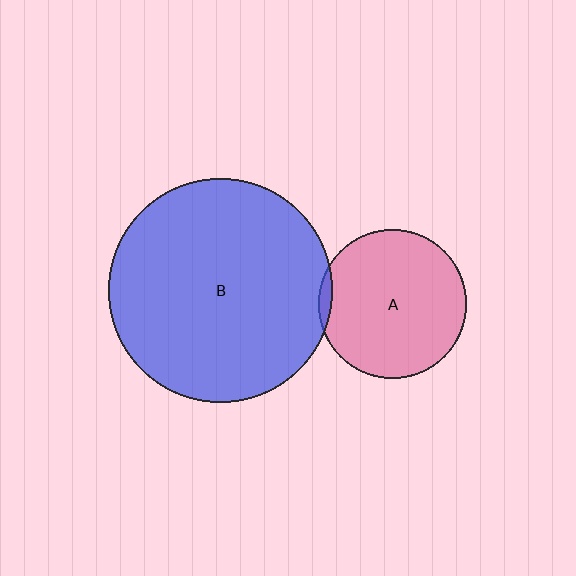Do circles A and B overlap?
Yes.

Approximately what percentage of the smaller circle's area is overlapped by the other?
Approximately 5%.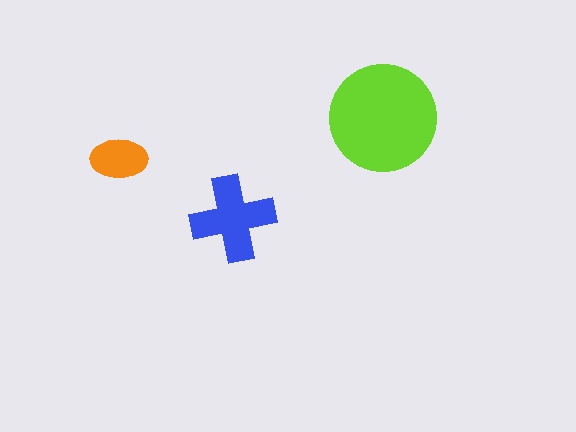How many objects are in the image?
There are 3 objects in the image.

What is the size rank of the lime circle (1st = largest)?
1st.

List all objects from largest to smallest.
The lime circle, the blue cross, the orange ellipse.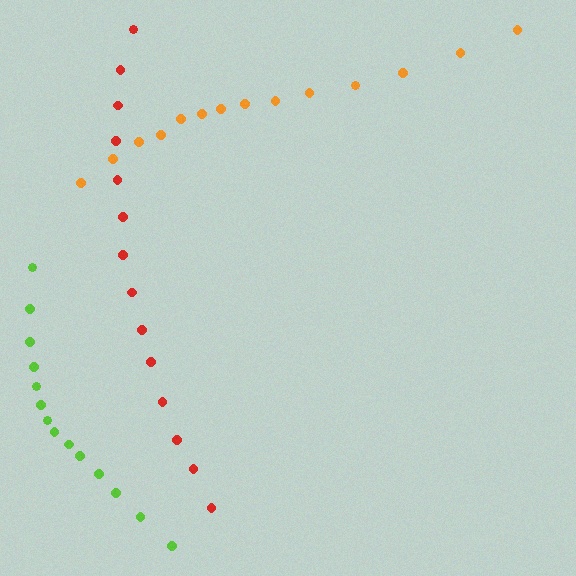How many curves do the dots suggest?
There are 3 distinct paths.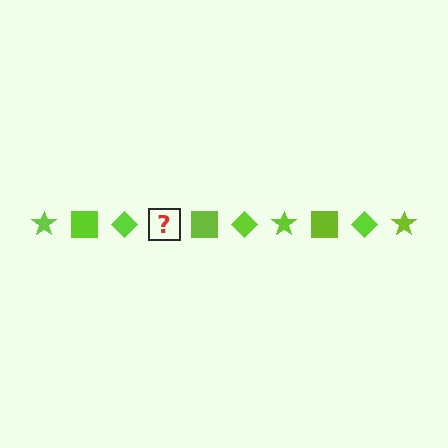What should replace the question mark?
The question mark should be replaced with a lime star.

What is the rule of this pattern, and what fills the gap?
The rule is that the pattern cycles through star, square, diamond shapes in lime. The gap should be filled with a lime star.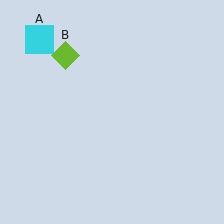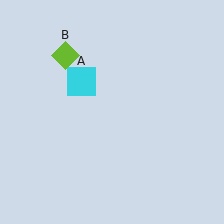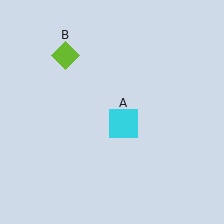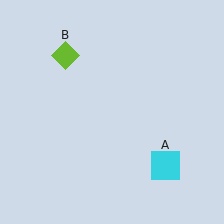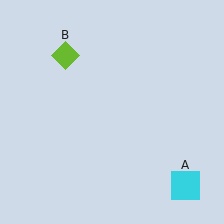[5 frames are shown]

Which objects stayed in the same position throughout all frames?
Lime diamond (object B) remained stationary.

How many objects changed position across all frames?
1 object changed position: cyan square (object A).